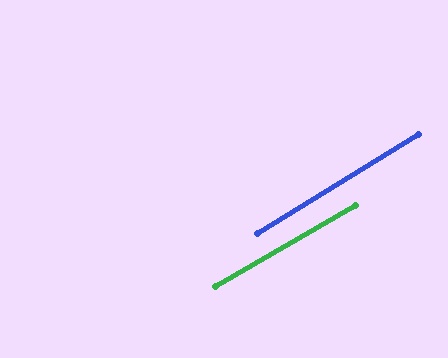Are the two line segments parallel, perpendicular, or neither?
Parallel — their directions differ by only 1.5°.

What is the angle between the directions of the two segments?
Approximately 2 degrees.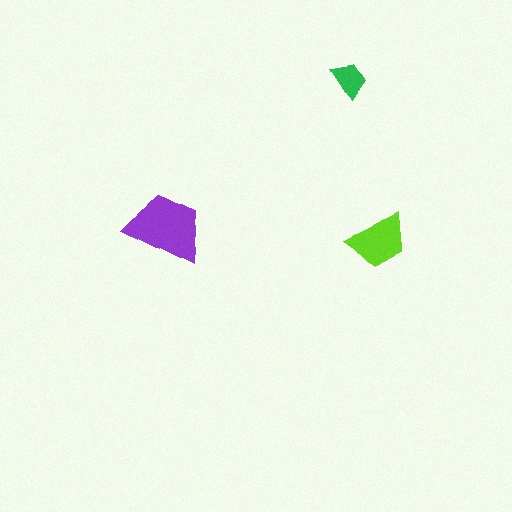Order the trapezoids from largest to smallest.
the purple one, the lime one, the green one.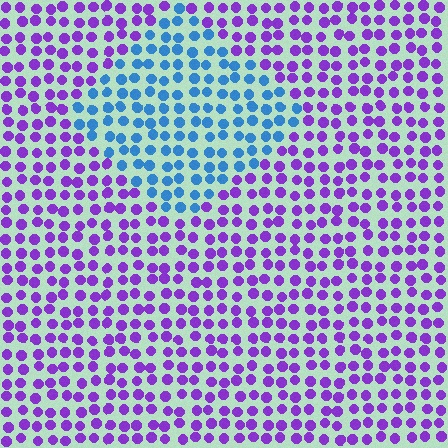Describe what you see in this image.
The image is filled with small purple elements in a uniform arrangement. A diamond-shaped region is visible where the elements are tinted to a slightly different hue, forming a subtle color boundary.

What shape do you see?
I see a diamond.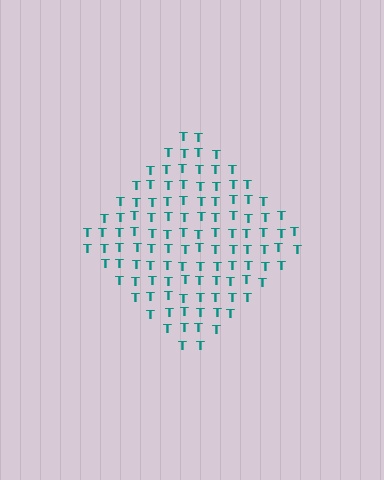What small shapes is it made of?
It is made of small letter T's.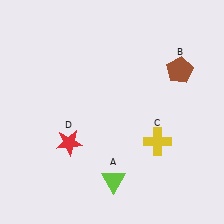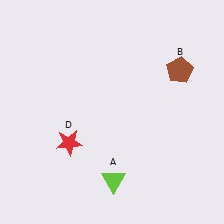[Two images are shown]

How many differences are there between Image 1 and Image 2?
There is 1 difference between the two images.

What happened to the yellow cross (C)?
The yellow cross (C) was removed in Image 2. It was in the bottom-right area of Image 1.